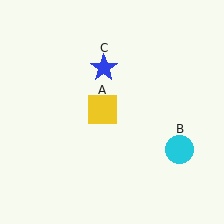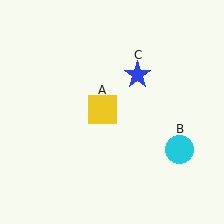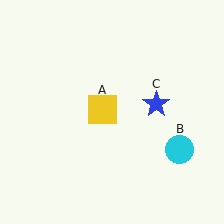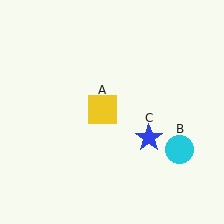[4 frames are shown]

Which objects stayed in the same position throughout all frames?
Yellow square (object A) and cyan circle (object B) remained stationary.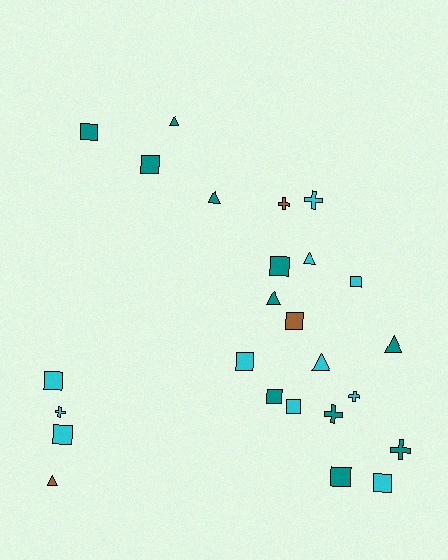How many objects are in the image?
There are 25 objects.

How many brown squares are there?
There is 1 brown square.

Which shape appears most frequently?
Square, with 12 objects.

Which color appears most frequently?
Cyan, with 11 objects.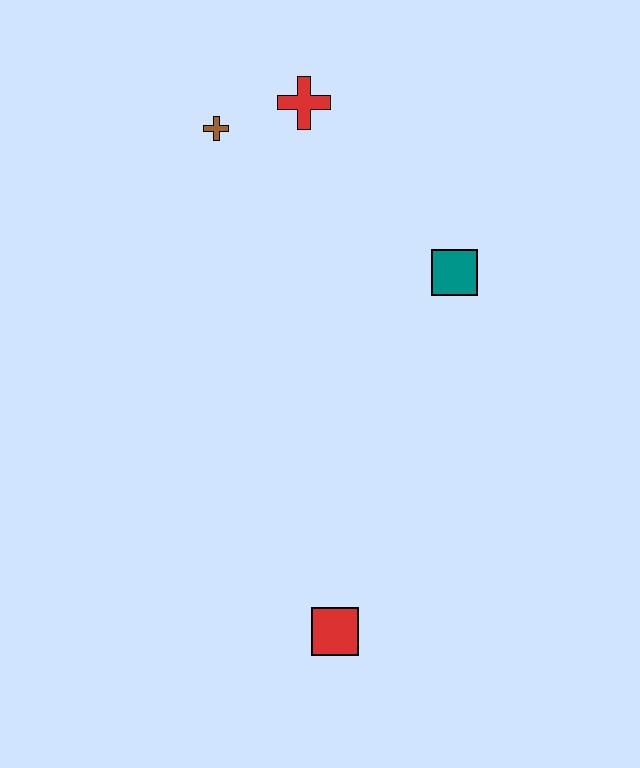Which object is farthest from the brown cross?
The red square is farthest from the brown cross.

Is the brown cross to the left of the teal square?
Yes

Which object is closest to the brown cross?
The red cross is closest to the brown cross.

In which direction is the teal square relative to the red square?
The teal square is above the red square.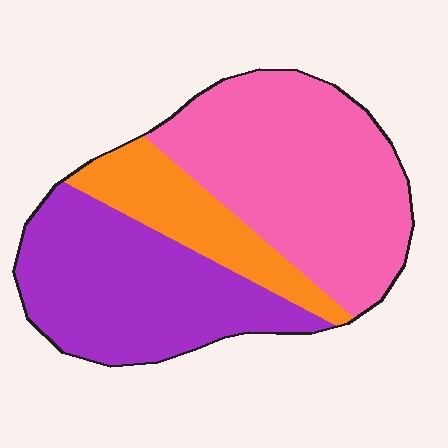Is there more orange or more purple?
Purple.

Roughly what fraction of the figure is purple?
Purple covers roughly 35% of the figure.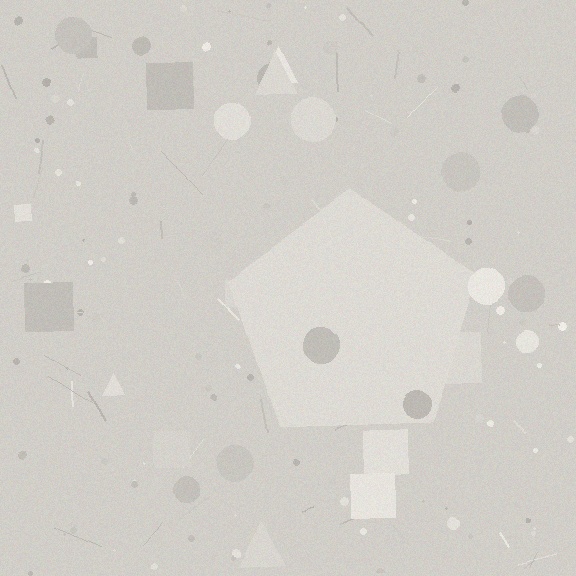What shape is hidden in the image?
A pentagon is hidden in the image.